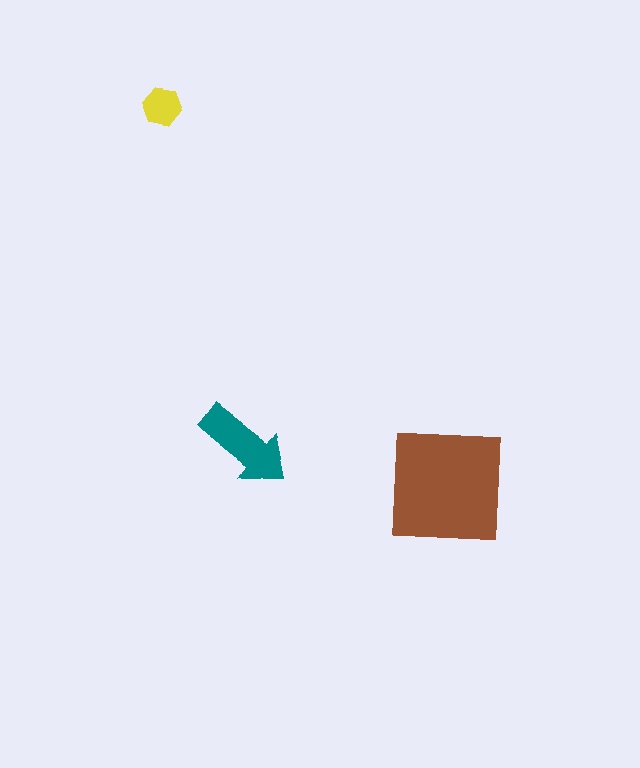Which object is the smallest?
The yellow hexagon.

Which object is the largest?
The brown square.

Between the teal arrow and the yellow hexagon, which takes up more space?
The teal arrow.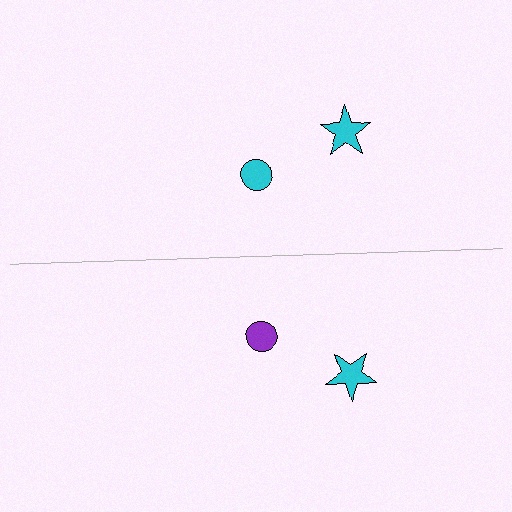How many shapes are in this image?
There are 4 shapes in this image.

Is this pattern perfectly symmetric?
No, the pattern is not perfectly symmetric. The purple circle on the bottom side breaks the symmetry — its mirror counterpart is cyan.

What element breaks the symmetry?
The purple circle on the bottom side breaks the symmetry — its mirror counterpart is cyan.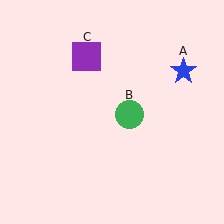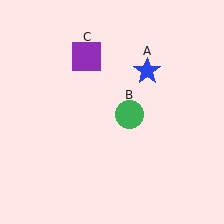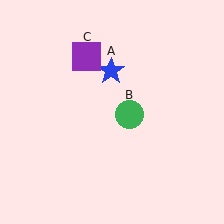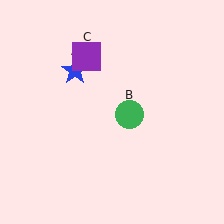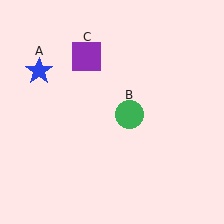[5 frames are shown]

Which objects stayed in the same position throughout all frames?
Green circle (object B) and purple square (object C) remained stationary.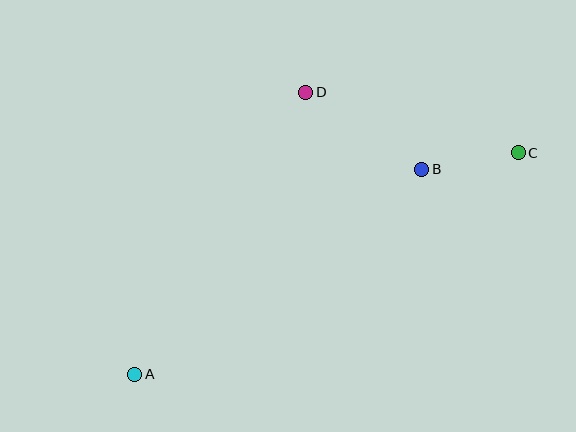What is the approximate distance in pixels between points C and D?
The distance between C and D is approximately 221 pixels.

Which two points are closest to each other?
Points B and C are closest to each other.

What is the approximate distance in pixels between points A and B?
The distance between A and B is approximately 353 pixels.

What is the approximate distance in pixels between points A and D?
The distance between A and D is approximately 330 pixels.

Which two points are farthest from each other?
Points A and C are farthest from each other.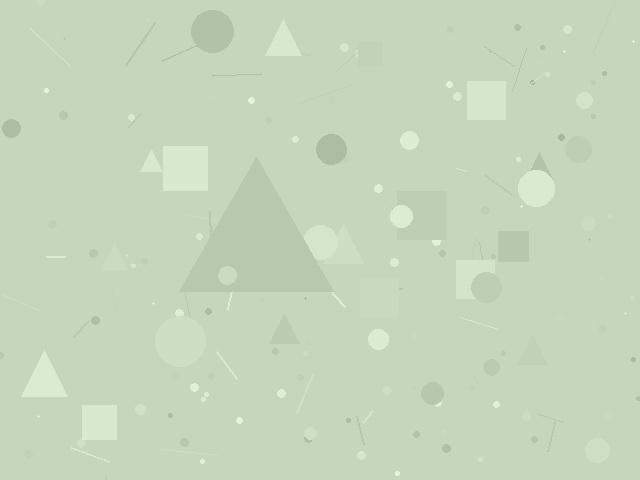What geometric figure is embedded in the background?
A triangle is embedded in the background.